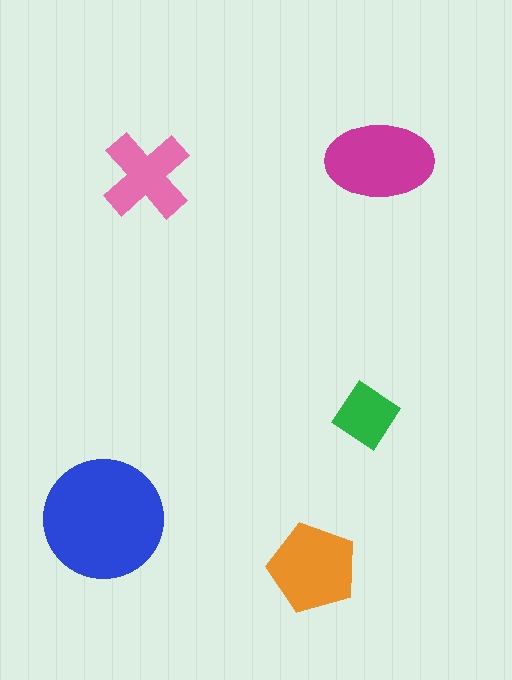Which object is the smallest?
The green diamond.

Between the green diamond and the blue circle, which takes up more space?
The blue circle.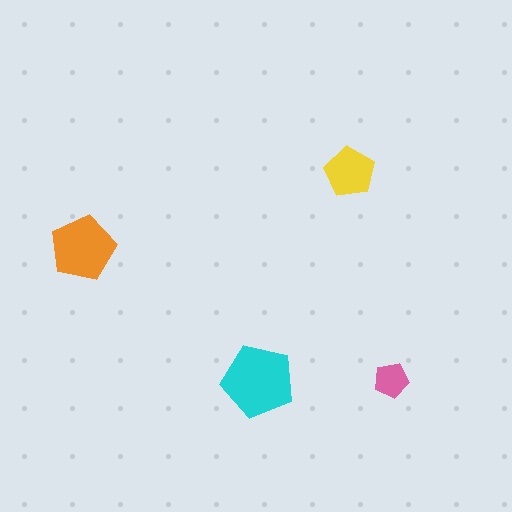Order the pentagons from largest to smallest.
the cyan one, the orange one, the yellow one, the pink one.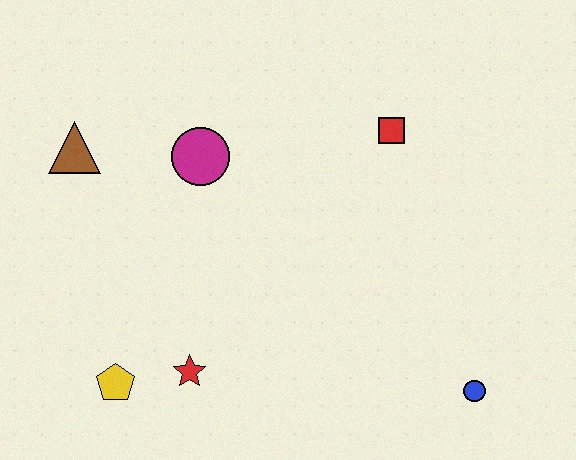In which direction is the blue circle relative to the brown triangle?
The blue circle is to the right of the brown triangle.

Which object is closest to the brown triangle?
The magenta circle is closest to the brown triangle.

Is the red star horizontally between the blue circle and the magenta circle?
No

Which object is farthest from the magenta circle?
The blue circle is farthest from the magenta circle.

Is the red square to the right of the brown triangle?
Yes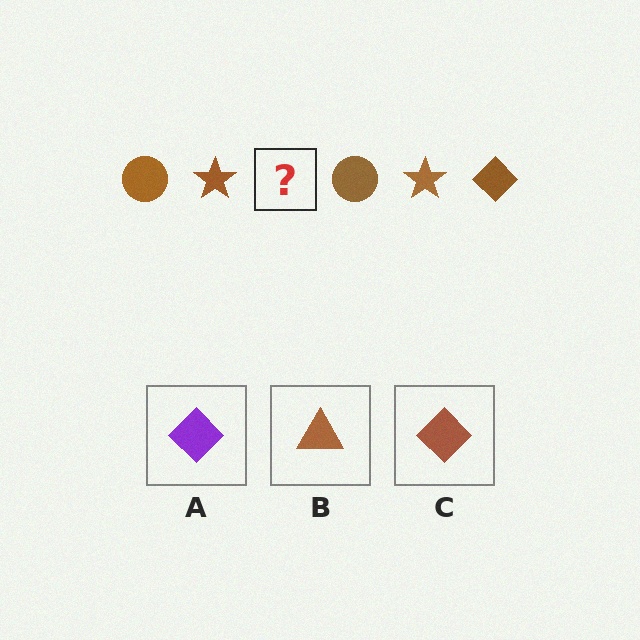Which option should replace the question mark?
Option C.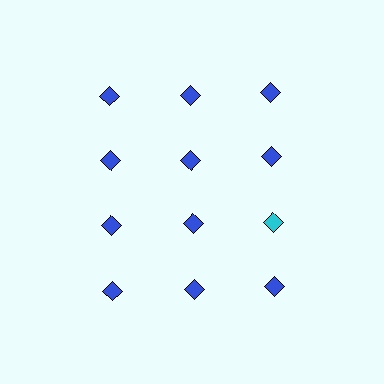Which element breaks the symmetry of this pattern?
The cyan diamond in the third row, center column breaks the symmetry. All other shapes are blue diamonds.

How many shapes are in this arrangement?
There are 12 shapes arranged in a grid pattern.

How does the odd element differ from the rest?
It has a different color: cyan instead of blue.